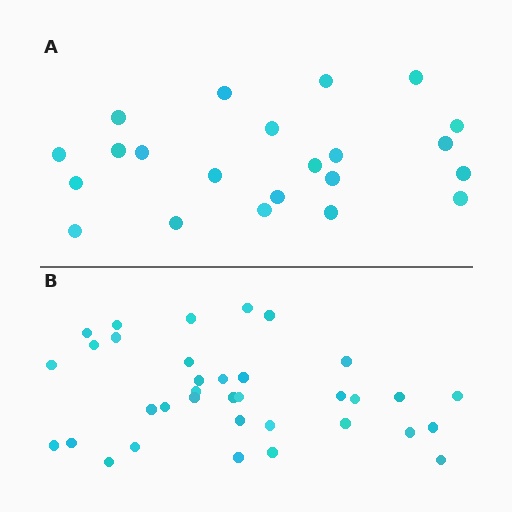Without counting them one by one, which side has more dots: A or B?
Region B (the bottom region) has more dots.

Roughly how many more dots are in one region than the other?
Region B has approximately 15 more dots than region A.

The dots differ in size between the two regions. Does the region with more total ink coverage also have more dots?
No. Region A has more total ink coverage because its dots are larger, but region B actually contains more individual dots. Total area can be misleading — the number of items is what matters here.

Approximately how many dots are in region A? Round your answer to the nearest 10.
About 20 dots. (The exact count is 22, which rounds to 20.)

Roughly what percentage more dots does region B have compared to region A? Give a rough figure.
About 60% more.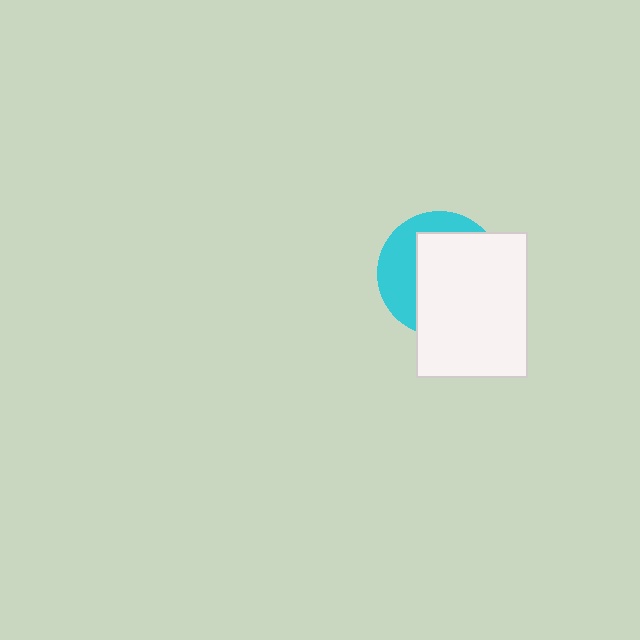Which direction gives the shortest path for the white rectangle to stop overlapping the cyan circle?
Moving right gives the shortest separation.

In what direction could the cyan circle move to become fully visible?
The cyan circle could move left. That would shift it out from behind the white rectangle entirely.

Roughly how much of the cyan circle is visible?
A small part of it is visible (roughly 35%).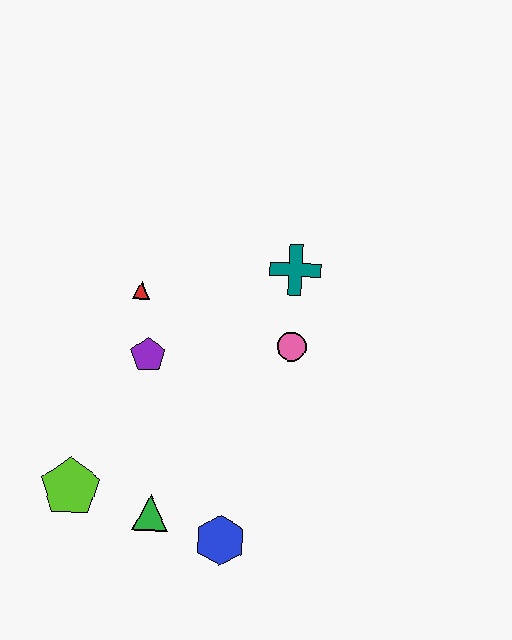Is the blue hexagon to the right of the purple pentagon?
Yes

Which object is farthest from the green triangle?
The teal cross is farthest from the green triangle.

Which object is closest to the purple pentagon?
The red triangle is closest to the purple pentagon.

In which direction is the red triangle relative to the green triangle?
The red triangle is above the green triangle.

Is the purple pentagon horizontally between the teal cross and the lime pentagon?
Yes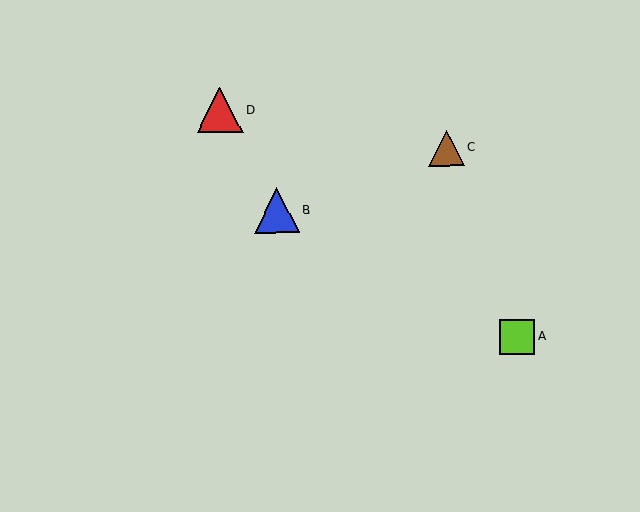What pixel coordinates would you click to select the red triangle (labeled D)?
Click at (220, 110) to select the red triangle D.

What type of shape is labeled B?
Shape B is a blue triangle.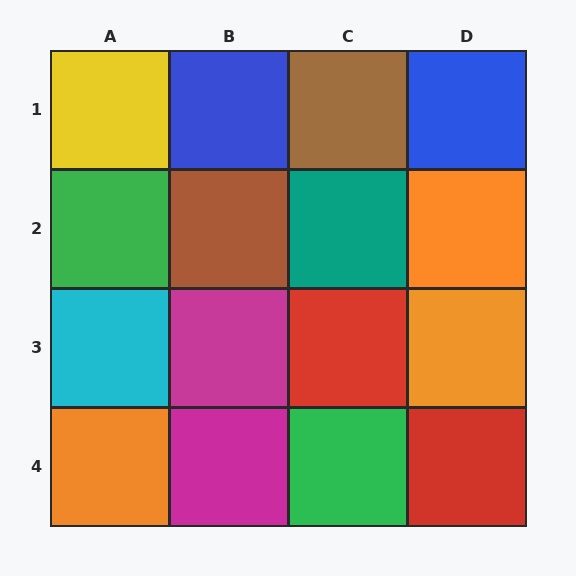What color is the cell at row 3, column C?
Red.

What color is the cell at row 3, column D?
Orange.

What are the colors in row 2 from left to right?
Green, brown, teal, orange.